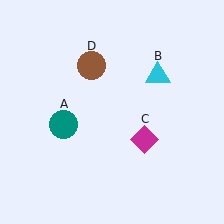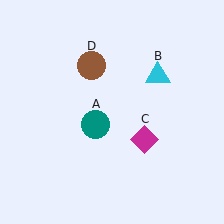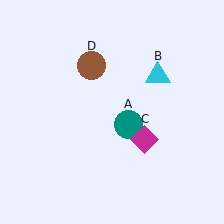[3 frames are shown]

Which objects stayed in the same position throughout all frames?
Cyan triangle (object B) and magenta diamond (object C) and brown circle (object D) remained stationary.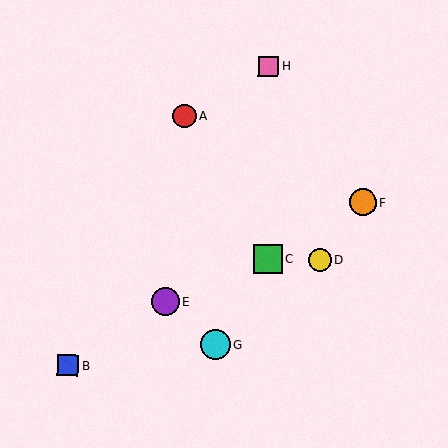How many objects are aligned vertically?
2 objects (C, H) are aligned vertically.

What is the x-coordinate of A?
Object A is at x≈185.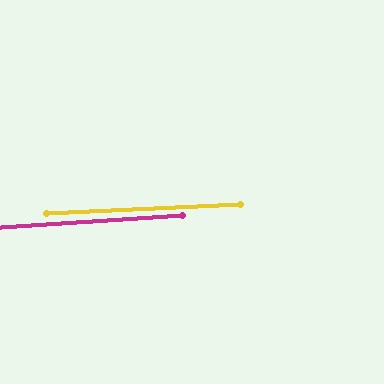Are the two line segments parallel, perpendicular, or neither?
Parallel — their directions differ by only 1.2°.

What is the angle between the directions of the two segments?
Approximately 1 degree.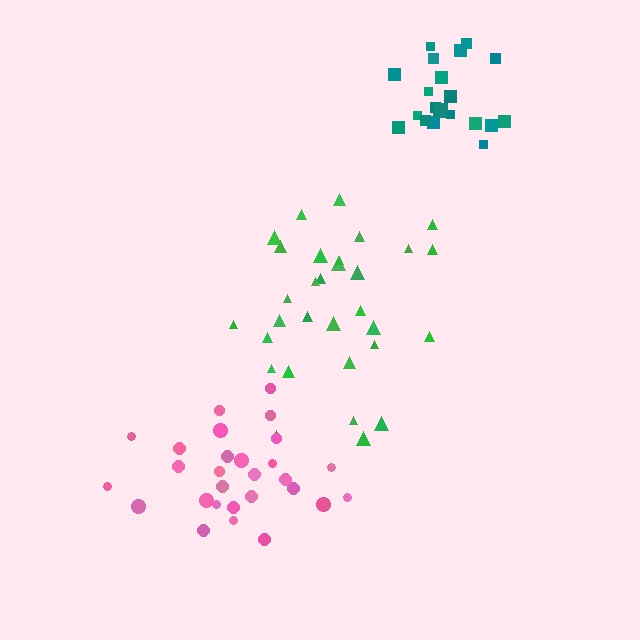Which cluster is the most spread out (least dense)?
Green.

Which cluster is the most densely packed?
Teal.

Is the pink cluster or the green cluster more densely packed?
Pink.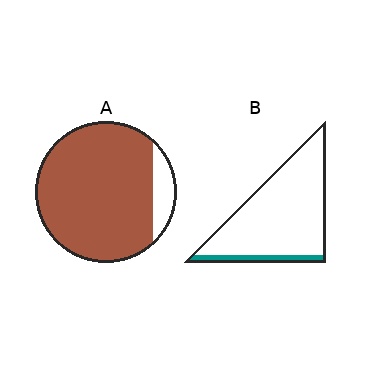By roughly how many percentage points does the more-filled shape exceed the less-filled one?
By roughly 80 percentage points (A over B).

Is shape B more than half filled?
No.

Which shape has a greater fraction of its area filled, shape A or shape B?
Shape A.